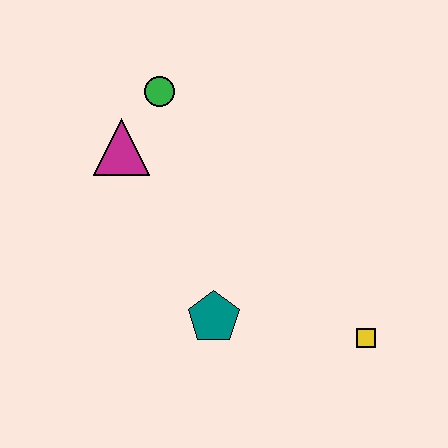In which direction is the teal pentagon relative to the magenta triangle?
The teal pentagon is below the magenta triangle.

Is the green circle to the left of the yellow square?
Yes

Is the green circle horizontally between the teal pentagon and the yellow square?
No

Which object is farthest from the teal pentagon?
The green circle is farthest from the teal pentagon.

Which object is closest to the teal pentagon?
The yellow square is closest to the teal pentagon.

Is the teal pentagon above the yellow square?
Yes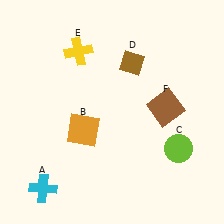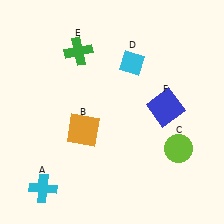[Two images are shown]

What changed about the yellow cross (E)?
In Image 1, E is yellow. In Image 2, it changed to green.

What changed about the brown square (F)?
In Image 1, F is brown. In Image 2, it changed to blue.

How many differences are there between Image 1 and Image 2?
There are 3 differences between the two images.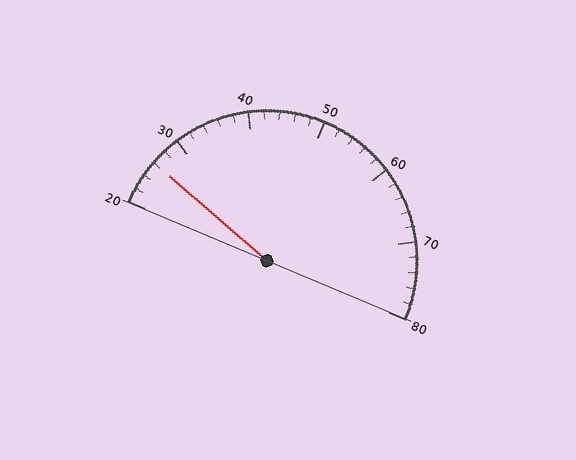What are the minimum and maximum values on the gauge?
The gauge ranges from 20 to 80.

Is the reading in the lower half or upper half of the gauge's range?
The reading is in the lower half of the range (20 to 80).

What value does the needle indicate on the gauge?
The needle indicates approximately 26.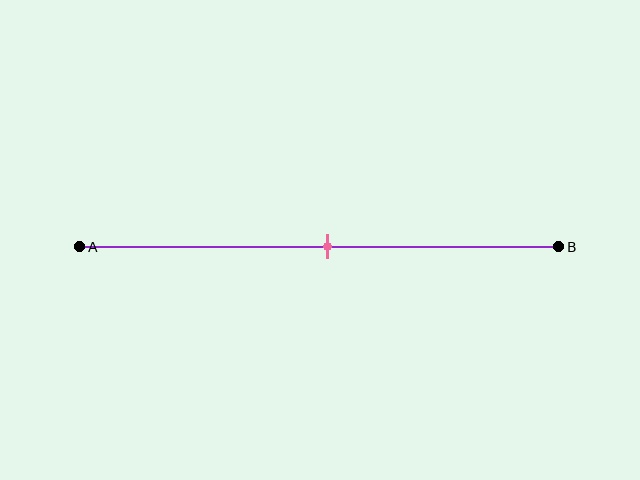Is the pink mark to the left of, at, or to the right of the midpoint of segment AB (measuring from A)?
The pink mark is approximately at the midpoint of segment AB.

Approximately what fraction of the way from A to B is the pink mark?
The pink mark is approximately 50% of the way from A to B.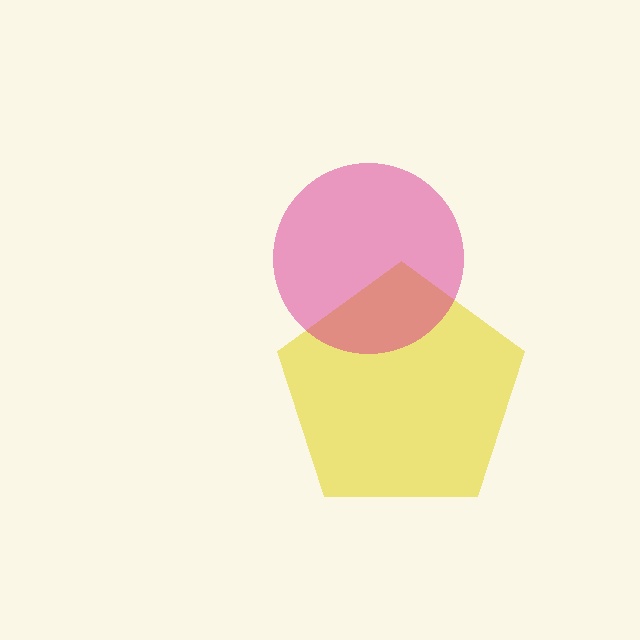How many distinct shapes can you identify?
There are 2 distinct shapes: a yellow pentagon, a magenta circle.